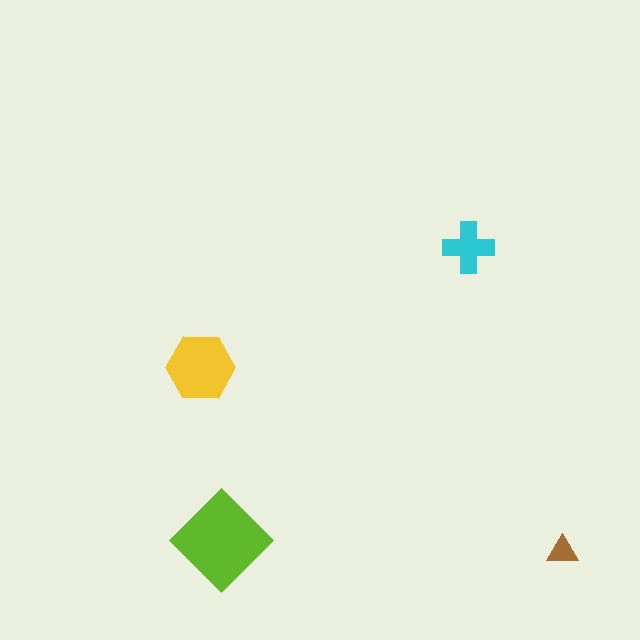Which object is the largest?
The lime diamond.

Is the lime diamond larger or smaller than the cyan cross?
Larger.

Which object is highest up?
The cyan cross is topmost.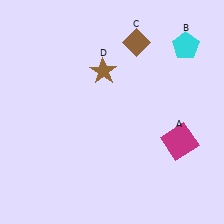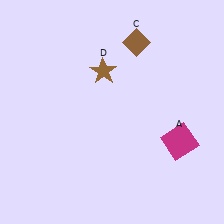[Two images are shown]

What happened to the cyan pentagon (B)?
The cyan pentagon (B) was removed in Image 2. It was in the top-right area of Image 1.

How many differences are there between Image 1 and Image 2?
There is 1 difference between the two images.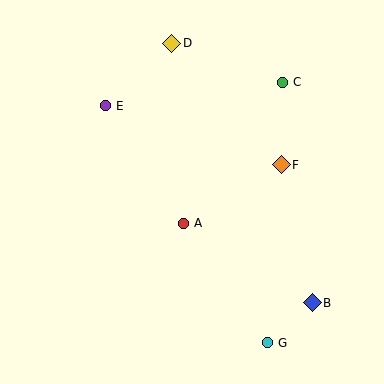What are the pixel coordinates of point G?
Point G is at (267, 343).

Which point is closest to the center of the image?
Point A at (183, 223) is closest to the center.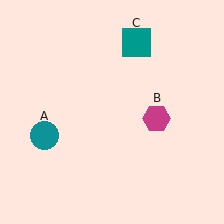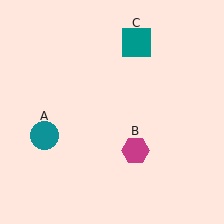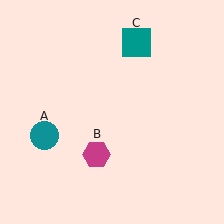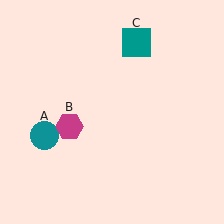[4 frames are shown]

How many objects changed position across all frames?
1 object changed position: magenta hexagon (object B).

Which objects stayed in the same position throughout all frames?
Teal circle (object A) and teal square (object C) remained stationary.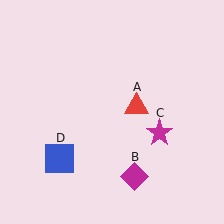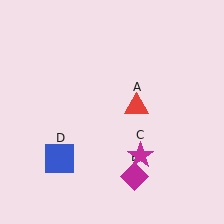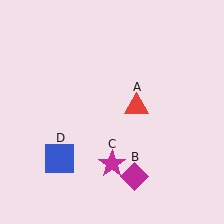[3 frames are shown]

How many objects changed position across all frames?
1 object changed position: magenta star (object C).